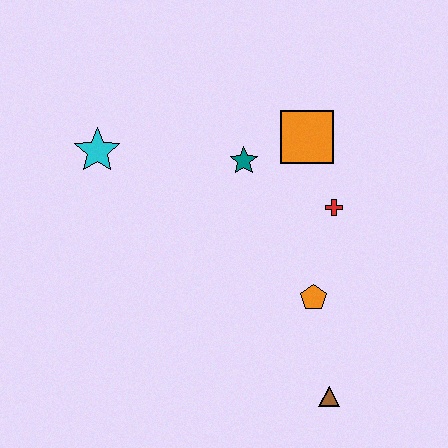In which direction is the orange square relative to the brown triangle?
The orange square is above the brown triangle.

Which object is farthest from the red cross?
The cyan star is farthest from the red cross.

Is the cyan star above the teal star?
Yes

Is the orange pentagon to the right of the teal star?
Yes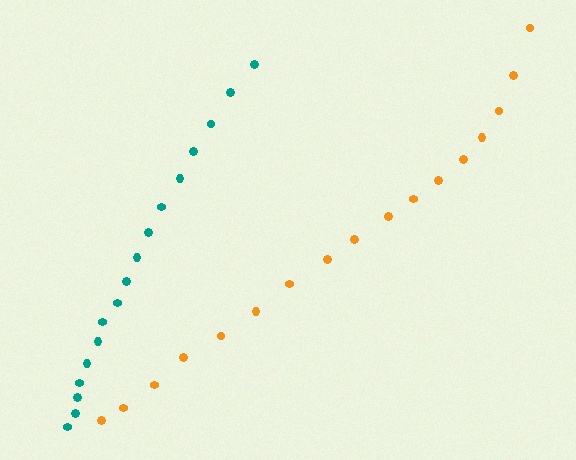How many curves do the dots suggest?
There are 2 distinct paths.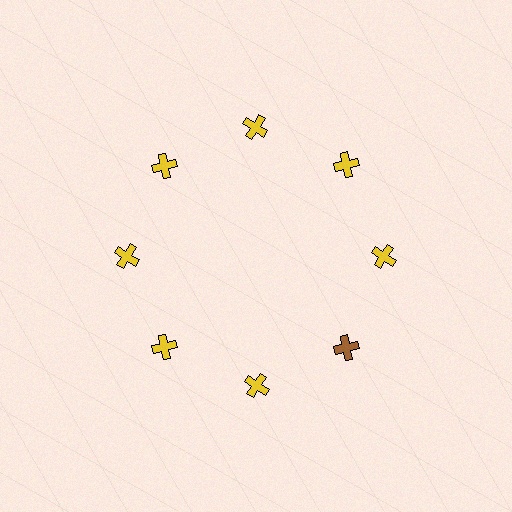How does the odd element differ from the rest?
It has a different color: brown instead of yellow.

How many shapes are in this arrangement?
There are 8 shapes arranged in a ring pattern.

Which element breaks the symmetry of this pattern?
The brown cross at roughly the 4 o'clock position breaks the symmetry. All other shapes are yellow crosses.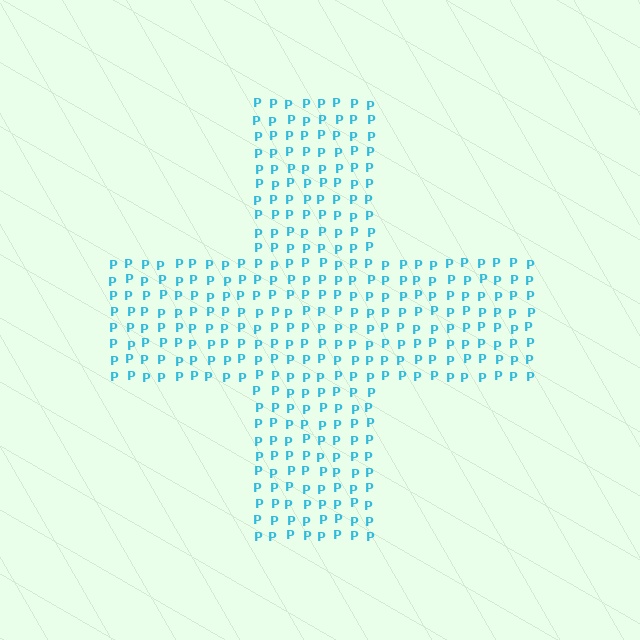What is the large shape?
The large shape is a cross.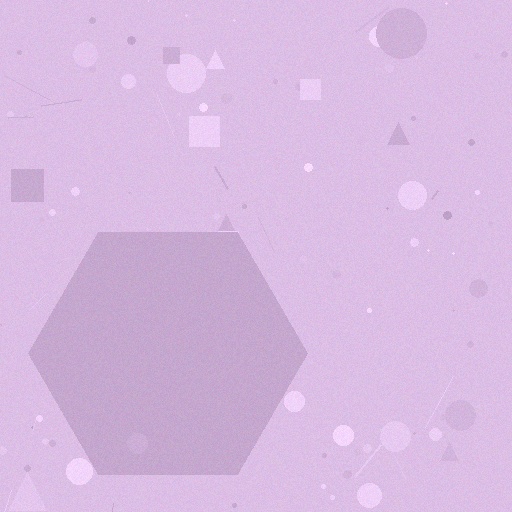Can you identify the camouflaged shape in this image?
The camouflaged shape is a hexagon.